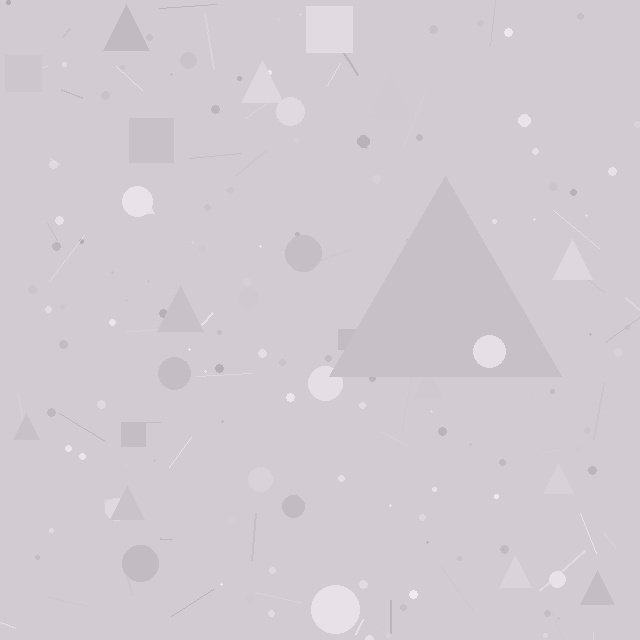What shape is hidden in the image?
A triangle is hidden in the image.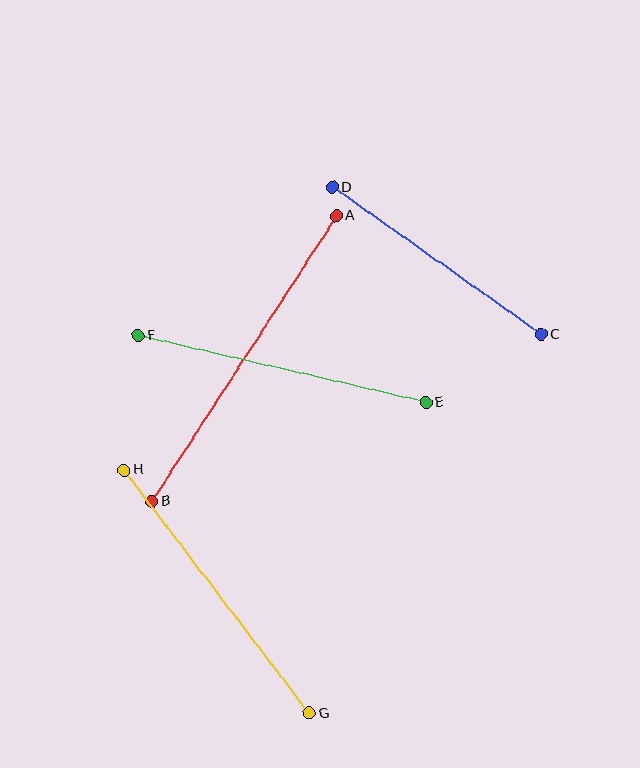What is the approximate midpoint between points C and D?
The midpoint is at approximately (437, 261) pixels.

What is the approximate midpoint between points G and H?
The midpoint is at approximately (217, 592) pixels.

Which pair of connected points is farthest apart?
Points A and B are farthest apart.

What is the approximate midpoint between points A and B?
The midpoint is at approximately (244, 359) pixels.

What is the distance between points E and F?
The distance is approximately 295 pixels.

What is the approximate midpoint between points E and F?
The midpoint is at approximately (282, 369) pixels.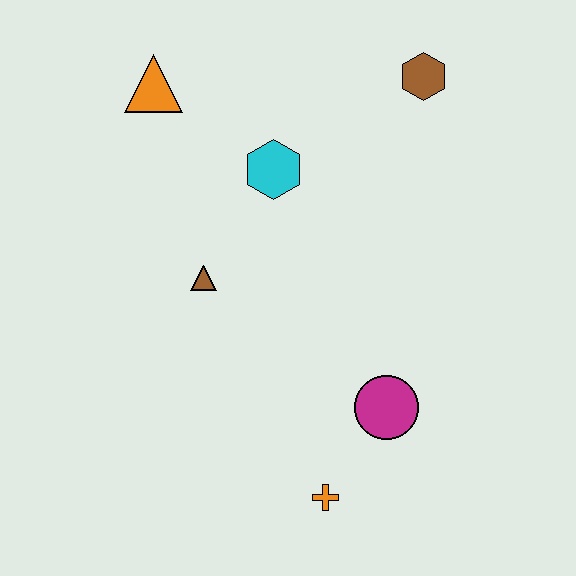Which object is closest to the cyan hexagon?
The brown triangle is closest to the cyan hexagon.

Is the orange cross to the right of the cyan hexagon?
Yes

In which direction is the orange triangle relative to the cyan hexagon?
The orange triangle is to the left of the cyan hexagon.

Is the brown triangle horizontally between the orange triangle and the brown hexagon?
Yes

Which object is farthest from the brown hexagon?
The orange cross is farthest from the brown hexagon.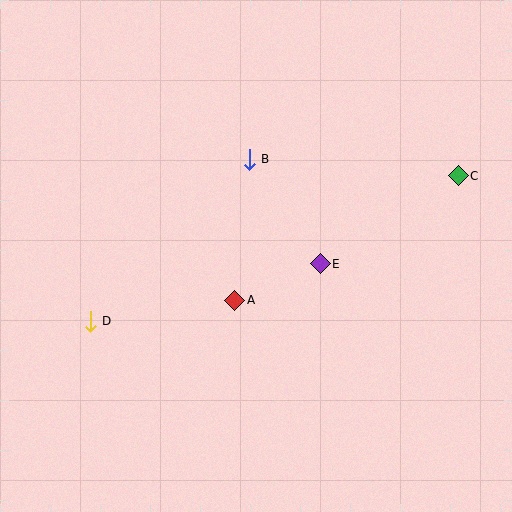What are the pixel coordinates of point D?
Point D is at (90, 321).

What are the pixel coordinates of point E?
Point E is at (320, 264).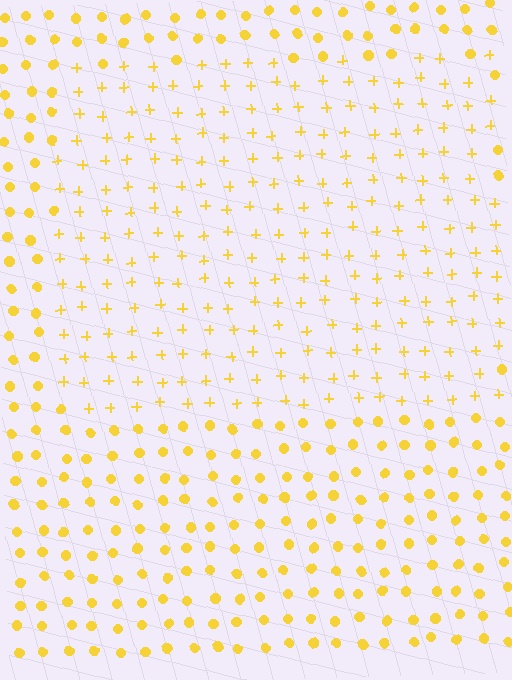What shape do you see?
I see a rectangle.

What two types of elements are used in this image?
The image uses plus signs inside the rectangle region and circles outside it.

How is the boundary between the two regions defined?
The boundary is defined by a change in element shape: plus signs inside vs. circles outside. All elements share the same color and spacing.